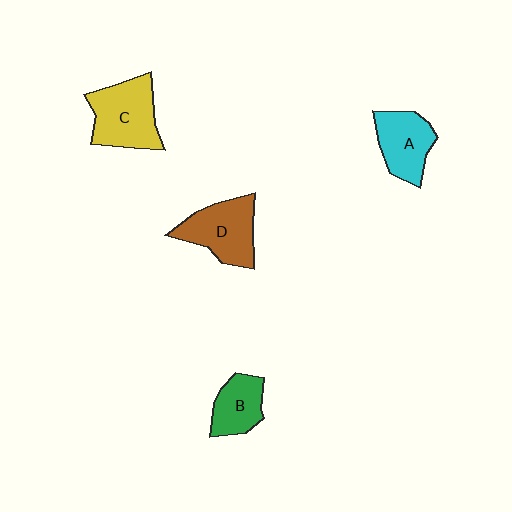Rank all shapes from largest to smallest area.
From largest to smallest: C (yellow), D (brown), A (cyan), B (green).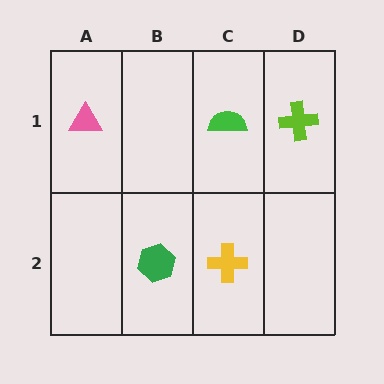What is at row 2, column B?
A green hexagon.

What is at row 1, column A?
A pink triangle.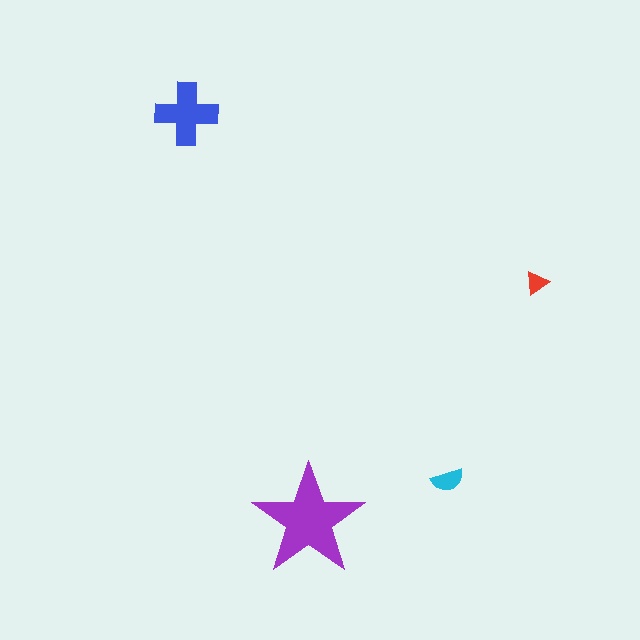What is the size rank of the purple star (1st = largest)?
1st.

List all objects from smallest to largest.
The red triangle, the cyan semicircle, the blue cross, the purple star.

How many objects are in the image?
There are 4 objects in the image.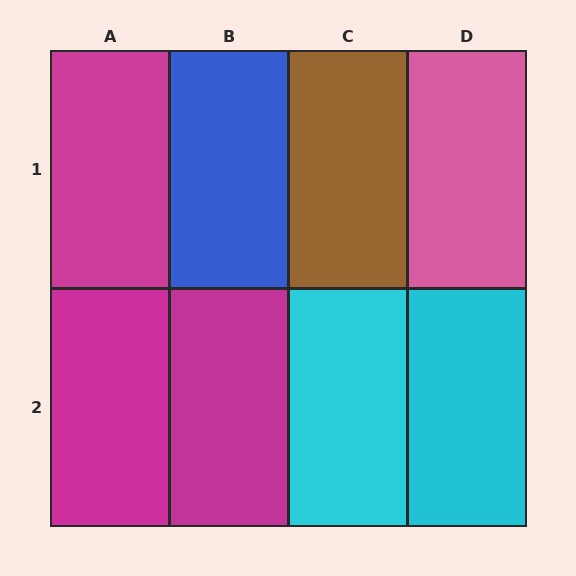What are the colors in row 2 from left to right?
Magenta, magenta, cyan, cyan.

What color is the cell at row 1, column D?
Pink.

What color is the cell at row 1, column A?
Magenta.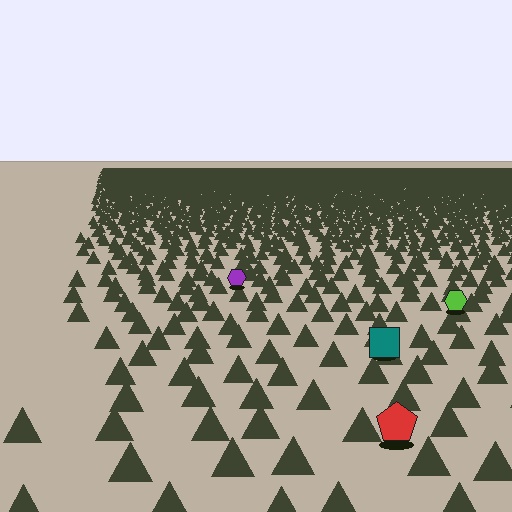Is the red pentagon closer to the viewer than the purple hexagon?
Yes. The red pentagon is closer — you can tell from the texture gradient: the ground texture is coarser near it.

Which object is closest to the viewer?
The red pentagon is closest. The texture marks near it are larger and more spread out.